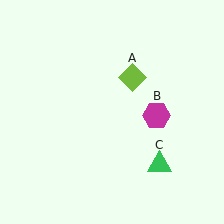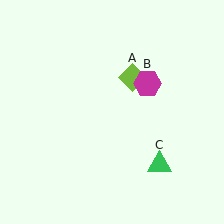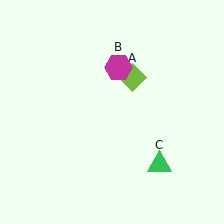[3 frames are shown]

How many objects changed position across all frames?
1 object changed position: magenta hexagon (object B).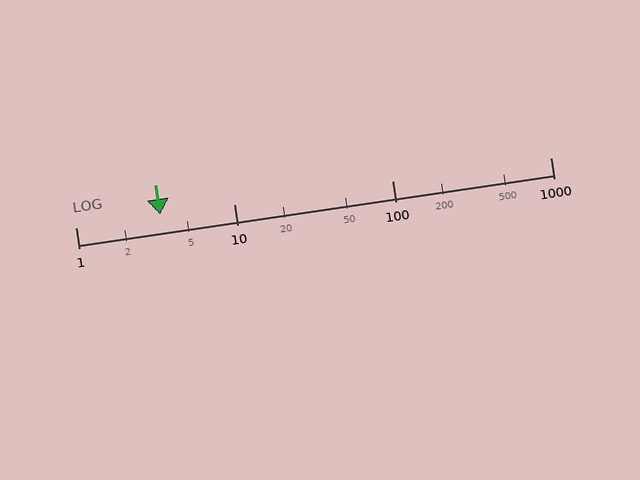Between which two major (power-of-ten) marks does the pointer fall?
The pointer is between 1 and 10.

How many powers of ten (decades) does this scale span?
The scale spans 3 decades, from 1 to 1000.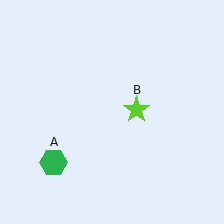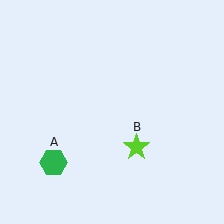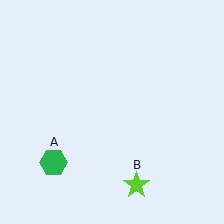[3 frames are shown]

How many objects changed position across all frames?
1 object changed position: lime star (object B).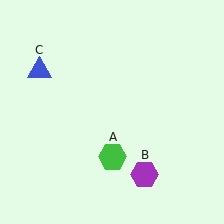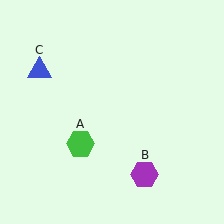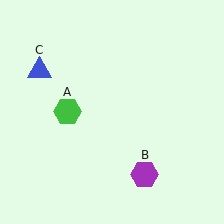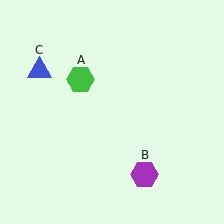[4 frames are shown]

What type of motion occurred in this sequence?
The green hexagon (object A) rotated clockwise around the center of the scene.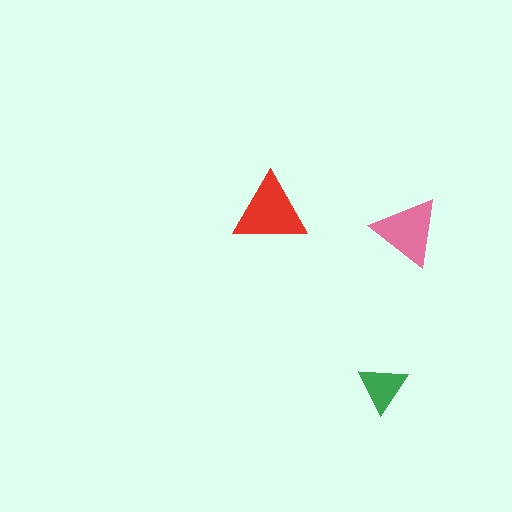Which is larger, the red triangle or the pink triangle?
The red one.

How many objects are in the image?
There are 3 objects in the image.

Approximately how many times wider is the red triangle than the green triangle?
About 1.5 times wider.